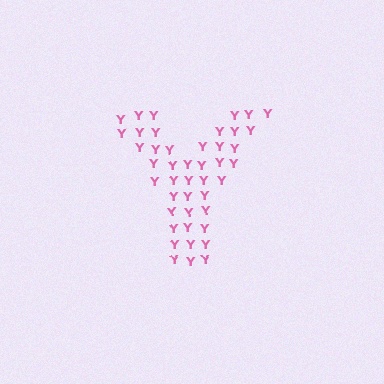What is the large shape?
The large shape is the letter Y.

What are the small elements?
The small elements are letter Y's.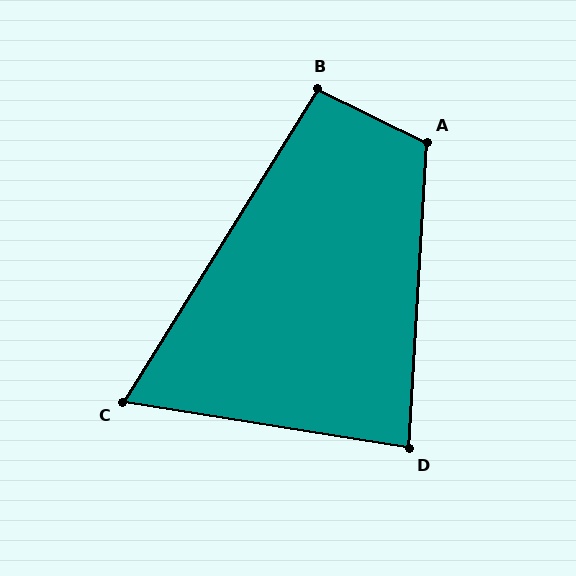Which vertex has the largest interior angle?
A, at approximately 113 degrees.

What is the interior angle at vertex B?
Approximately 96 degrees (obtuse).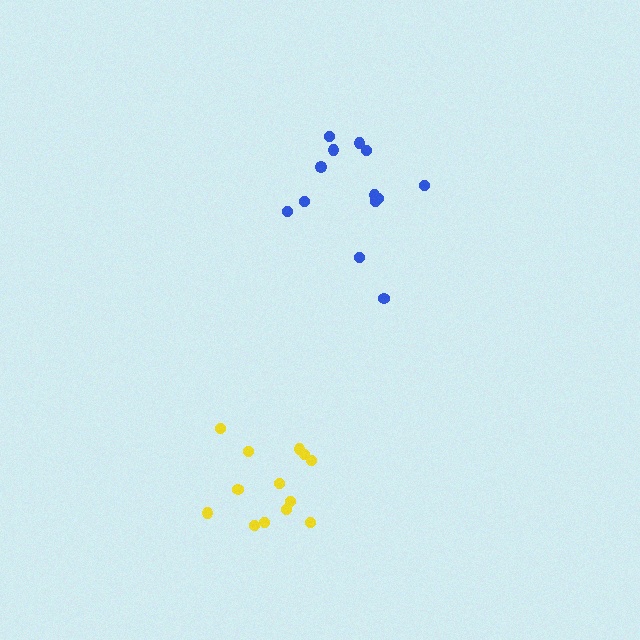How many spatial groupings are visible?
There are 2 spatial groupings.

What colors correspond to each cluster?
The clusters are colored: yellow, blue.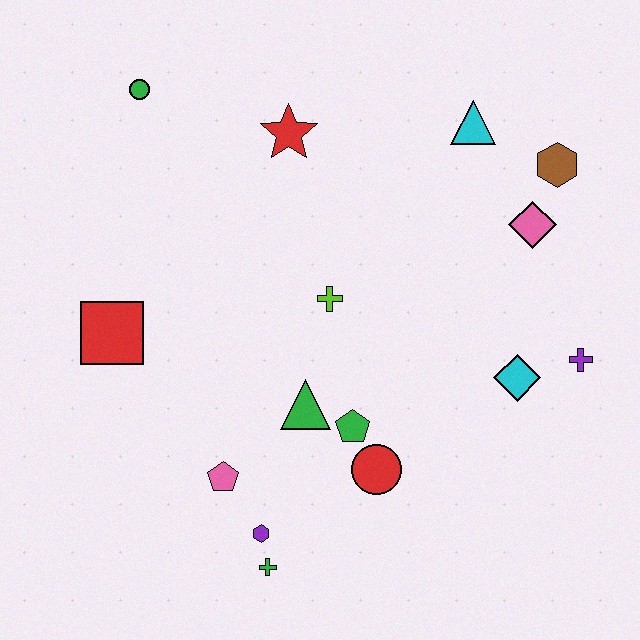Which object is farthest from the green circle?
The purple cross is farthest from the green circle.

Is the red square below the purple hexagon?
No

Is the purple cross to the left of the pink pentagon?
No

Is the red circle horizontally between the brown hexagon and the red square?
Yes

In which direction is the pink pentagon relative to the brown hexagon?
The pink pentagon is to the left of the brown hexagon.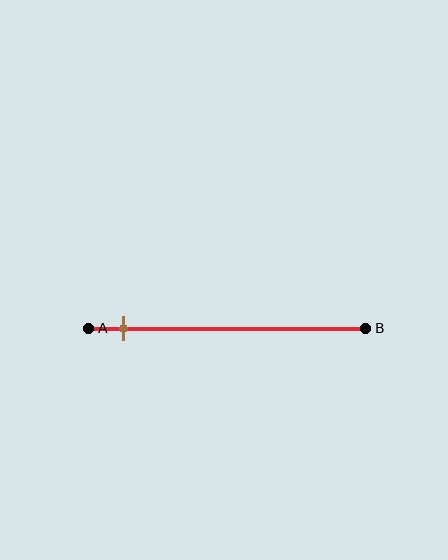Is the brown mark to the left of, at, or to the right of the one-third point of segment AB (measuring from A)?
The brown mark is to the left of the one-third point of segment AB.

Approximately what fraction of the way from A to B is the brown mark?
The brown mark is approximately 15% of the way from A to B.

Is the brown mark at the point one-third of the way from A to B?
No, the mark is at about 15% from A, not at the 33% one-third point.